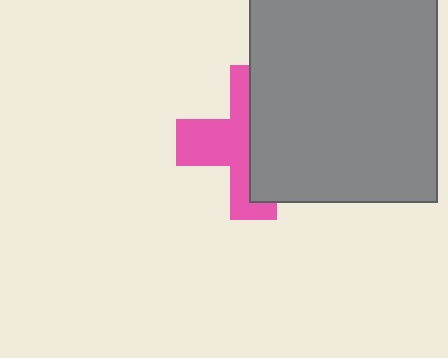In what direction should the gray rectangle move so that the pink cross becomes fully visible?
The gray rectangle should move right. That is the shortest direction to clear the overlap and leave the pink cross fully visible.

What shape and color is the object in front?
The object in front is a gray rectangle.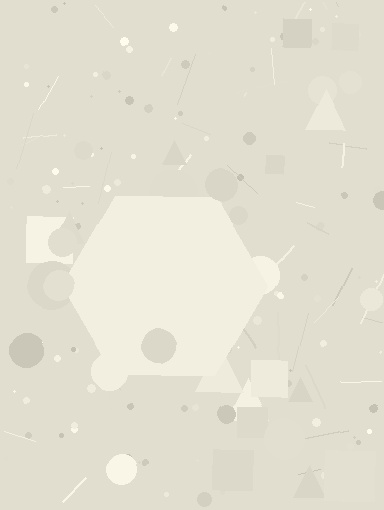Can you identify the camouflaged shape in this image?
The camouflaged shape is a hexagon.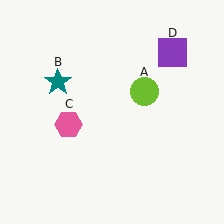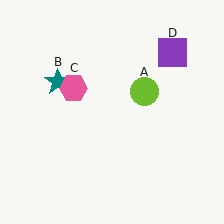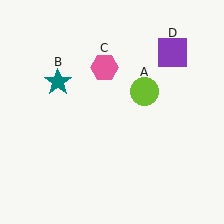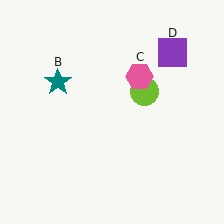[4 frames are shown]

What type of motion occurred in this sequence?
The pink hexagon (object C) rotated clockwise around the center of the scene.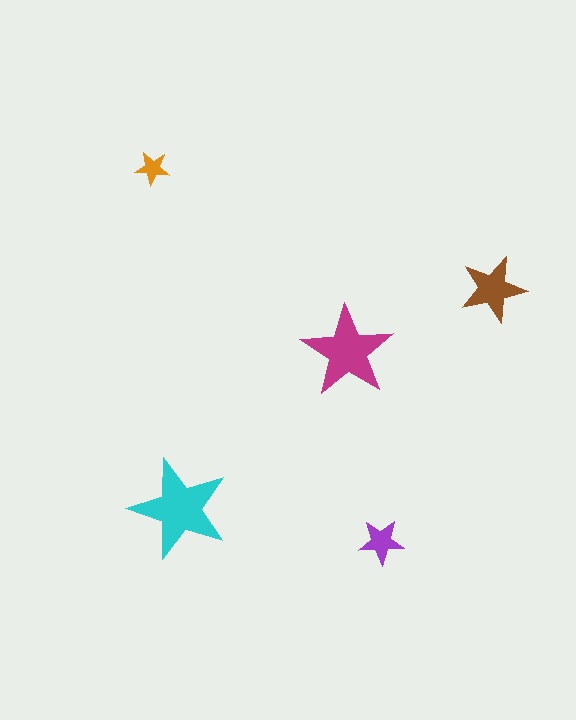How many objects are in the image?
There are 5 objects in the image.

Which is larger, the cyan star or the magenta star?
The cyan one.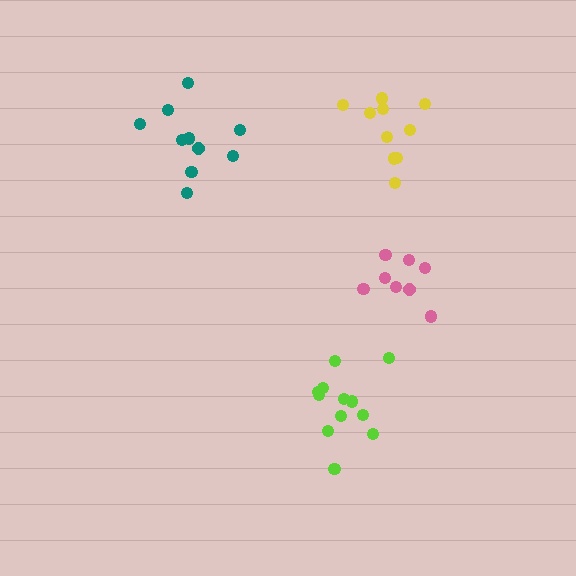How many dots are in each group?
Group 1: 8 dots, Group 2: 10 dots, Group 3: 12 dots, Group 4: 10 dots (40 total).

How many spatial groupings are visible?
There are 4 spatial groupings.